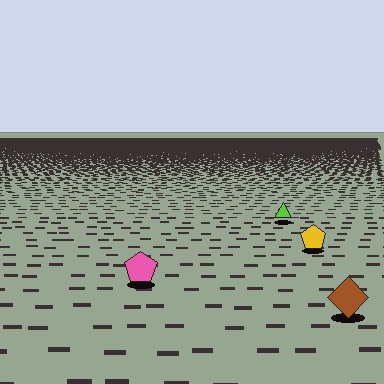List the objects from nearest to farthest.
From nearest to farthest: the brown diamond, the pink pentagon, the yellow pentagon, the lime triangle.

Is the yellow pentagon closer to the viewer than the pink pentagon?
No. The pink pentagon is closer — you can tell from the texture gradient: the ground texture is coarser near it.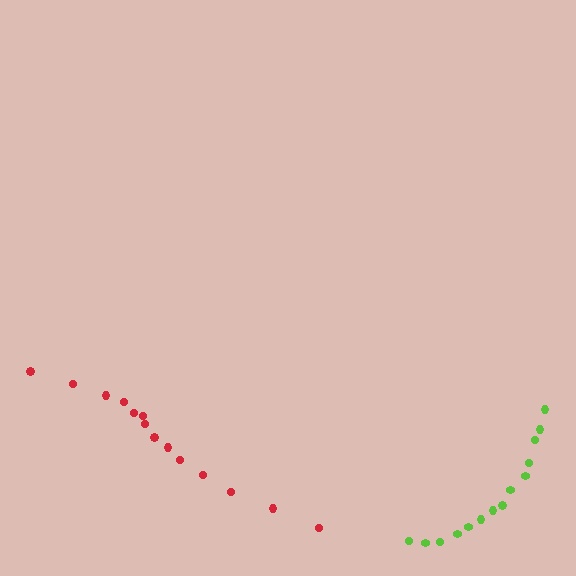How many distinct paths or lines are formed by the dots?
There are 2 distinct paths.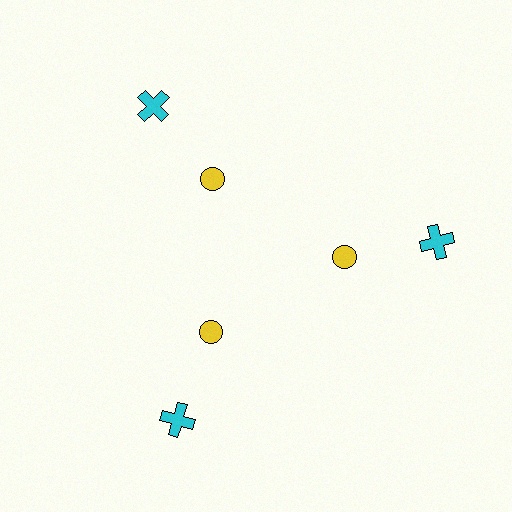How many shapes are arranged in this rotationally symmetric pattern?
There are 6 shapes, arranged in 3 groups of 2.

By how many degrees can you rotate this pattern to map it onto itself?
The pattern maps onto itself every 120 degrees of rotation.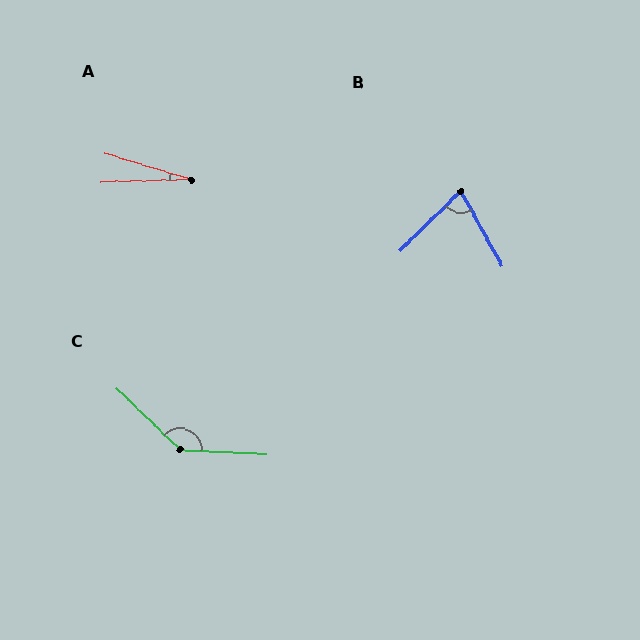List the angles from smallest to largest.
A (19°), B (74°), C (139°).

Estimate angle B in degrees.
Approximately 74 degrees.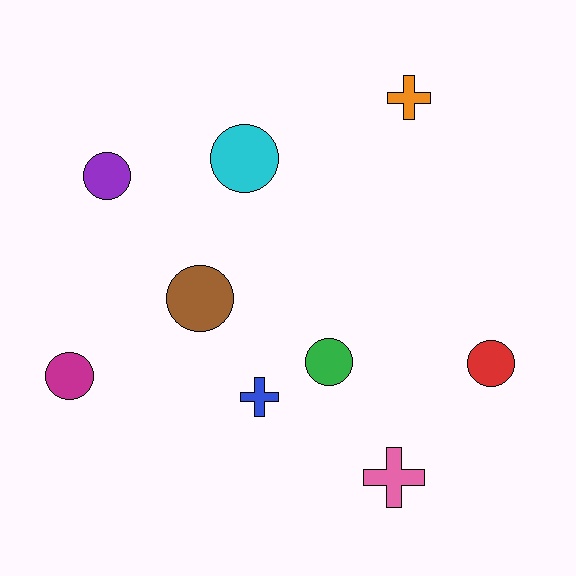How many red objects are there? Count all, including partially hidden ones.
There is 1 red object.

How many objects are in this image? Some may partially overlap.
There are 9 objects.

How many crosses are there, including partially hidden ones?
There are 3 crosses.